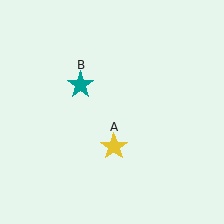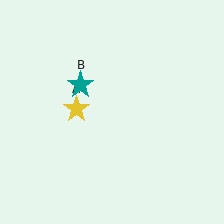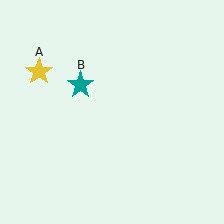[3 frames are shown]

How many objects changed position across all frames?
1 object changed position: yellow star (object A).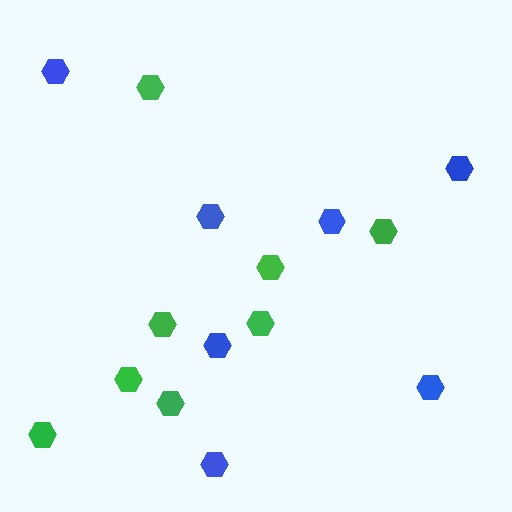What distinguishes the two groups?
There are 2 groups: one group of green hexagons (8) and one group of blue hexagons (7).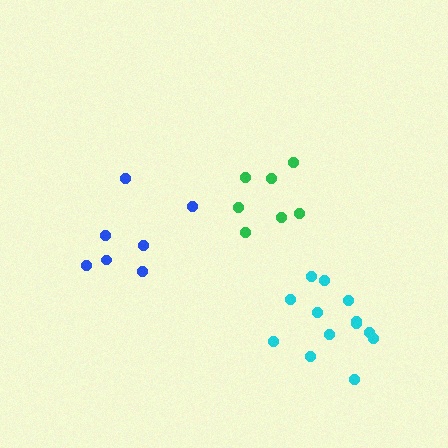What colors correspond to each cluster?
The clusters are colored: blue, green, cyan.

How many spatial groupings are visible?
There are 3 spatial groupings.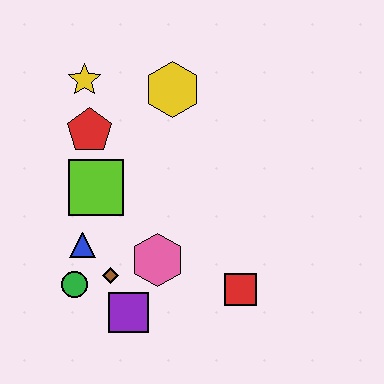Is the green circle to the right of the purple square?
No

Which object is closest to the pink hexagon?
The brown diamond is closest to the pink hexagon.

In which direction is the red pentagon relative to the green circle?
The red pentagon is above the green circle.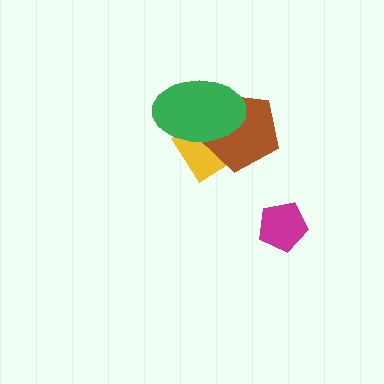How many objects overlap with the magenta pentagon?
0 objects overlap with the magenta pentagon.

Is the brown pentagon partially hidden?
Yes, it is partially covered by another shape.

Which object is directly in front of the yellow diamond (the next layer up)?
The brown pentagon is directly in front of the yellow diamond.